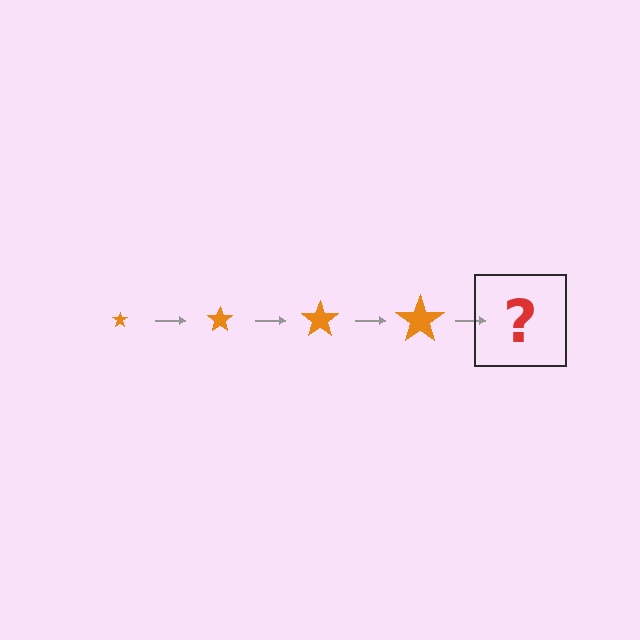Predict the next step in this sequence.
The next step is an orange star, larger than the previous one.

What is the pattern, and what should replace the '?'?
The pattern is that the star gets progressively larger each step. The '?' should be an orange star, larger than the previous one.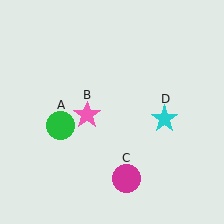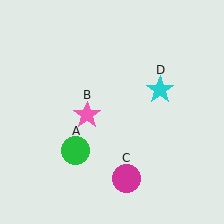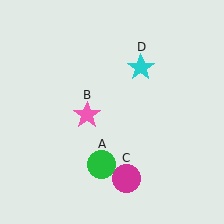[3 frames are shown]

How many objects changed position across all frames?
2 objects changed position: green circle (object A), cyan star (object D).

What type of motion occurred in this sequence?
The green circle (object A), cyan star (object D) rotated counterclockwise around the center of the scene.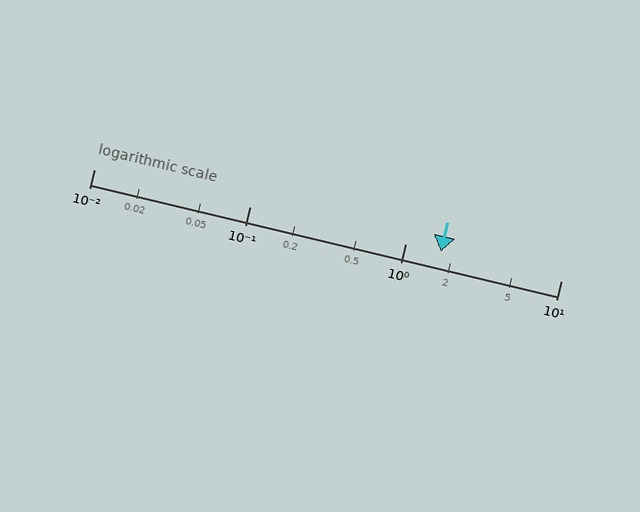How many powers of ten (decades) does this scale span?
The scale spans 3 decades, from 0.01 to 10.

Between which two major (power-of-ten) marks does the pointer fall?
The pointer is between 1 and 10.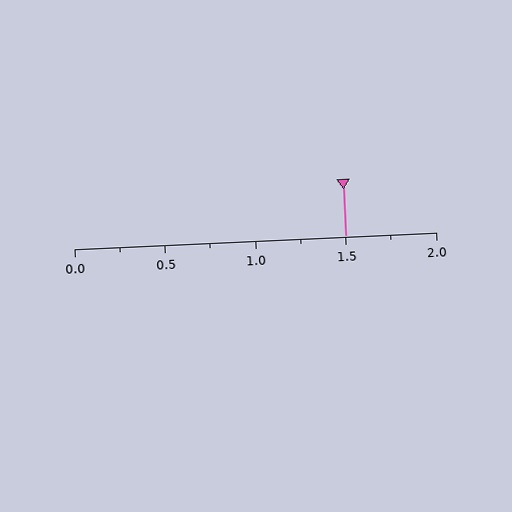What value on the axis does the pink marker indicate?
The marker indicates approximately 1.5.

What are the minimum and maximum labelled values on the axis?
The axis runs from 0.0 to 2.0.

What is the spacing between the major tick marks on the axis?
The major ticks are spaced 0.5 apart.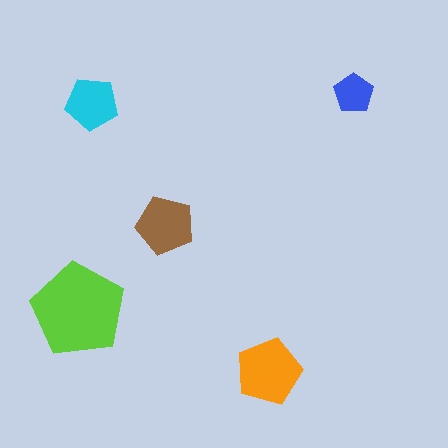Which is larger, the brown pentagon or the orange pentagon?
The orange one.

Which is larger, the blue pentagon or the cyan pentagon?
The cyan one.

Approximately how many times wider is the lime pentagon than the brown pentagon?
About 1.5 times wider.